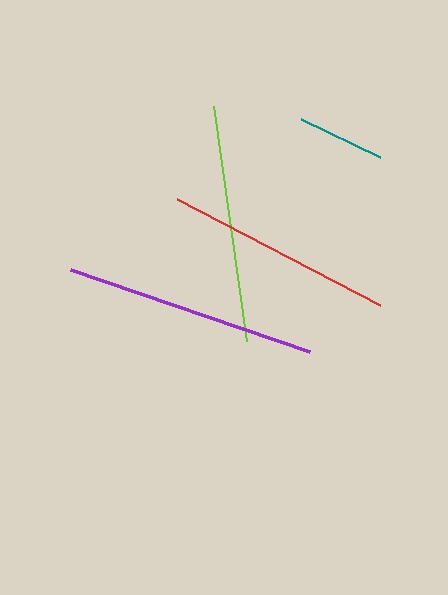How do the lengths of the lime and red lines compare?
The lime and red lines are approximately the same length.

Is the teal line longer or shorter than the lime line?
The lime line is longer than the teal line.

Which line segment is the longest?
The purple line is the longest at approximately 253 pixels.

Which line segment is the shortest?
The teal line is the shortest at approximately 88 pixels.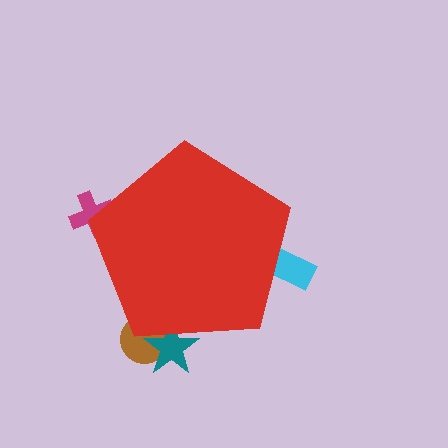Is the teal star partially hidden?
Yes, the teal star is partially hidden behind the red pentagon.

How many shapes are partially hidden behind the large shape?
4 shapes are partially hidden.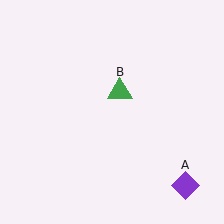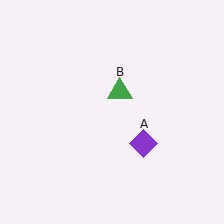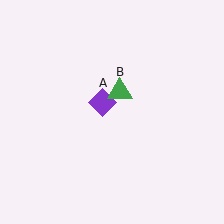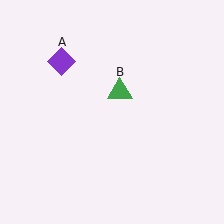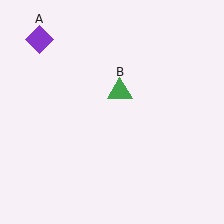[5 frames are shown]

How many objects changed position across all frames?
1 object changed position: purple diamond (object A).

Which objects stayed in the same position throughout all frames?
Green triangle (object B) remained stationary.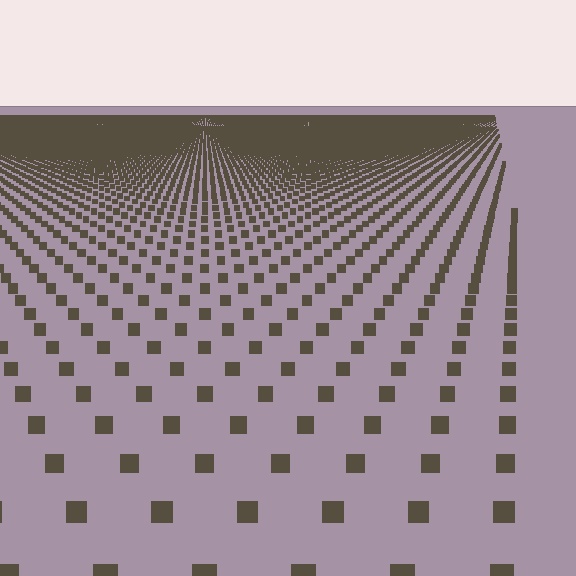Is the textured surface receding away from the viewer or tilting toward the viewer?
The surface is receding away from the viewer. Texture elements get smaller and denser toward the top.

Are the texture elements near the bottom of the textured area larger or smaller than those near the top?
Larger. Near the bottom, elements are closer to the viewer and appear at a bigger on-screen size.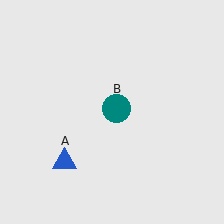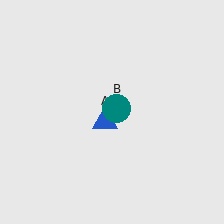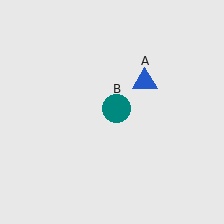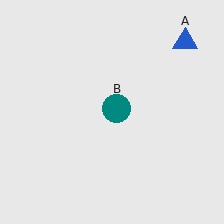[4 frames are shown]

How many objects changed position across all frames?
1 object changed position: blue triangle (object A).